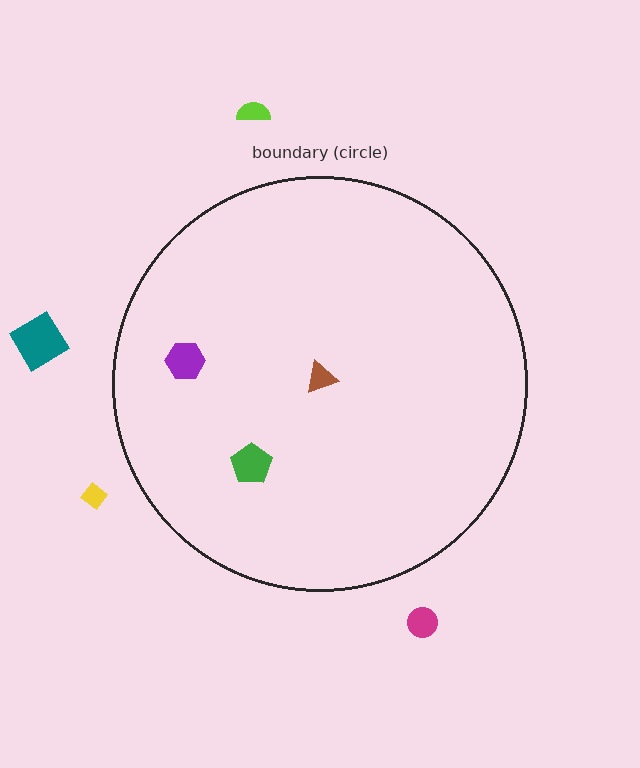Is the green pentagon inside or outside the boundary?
Inside.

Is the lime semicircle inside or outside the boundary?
Outside.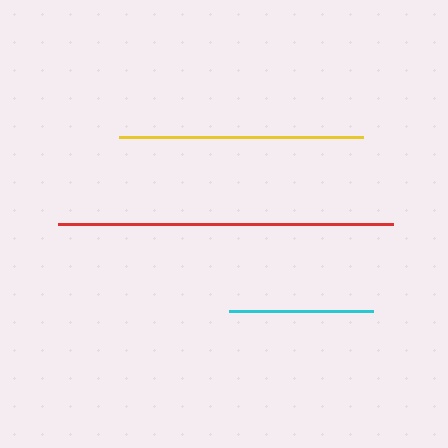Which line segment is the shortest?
The cyan line is the shortest at approximately 145 pixels.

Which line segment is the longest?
The red line is the longest at approximately 336 pixels.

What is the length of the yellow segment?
The yellow segment is approximately 244 pixels long.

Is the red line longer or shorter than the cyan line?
The red line is longer than the cyan line.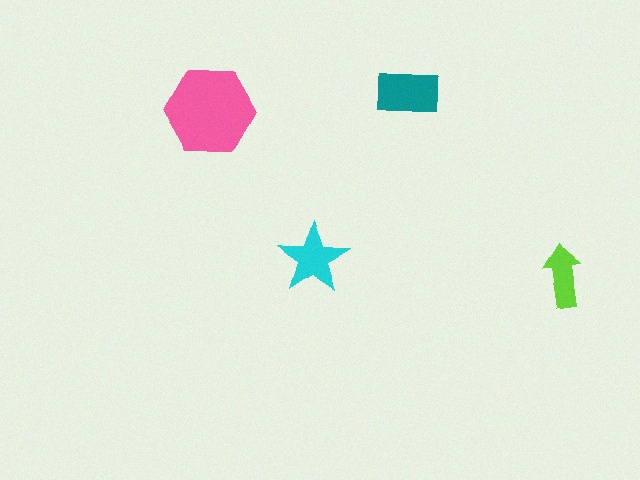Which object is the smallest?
The lime arrow.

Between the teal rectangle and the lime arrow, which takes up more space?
The teal rectangle.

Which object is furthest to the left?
The pink hexagon is leftmost.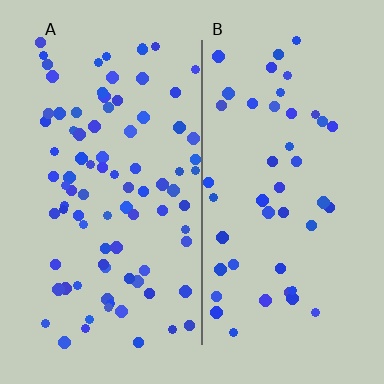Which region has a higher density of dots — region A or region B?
A (the left).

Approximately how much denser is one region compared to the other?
Approximately 1.9× — region A over region B.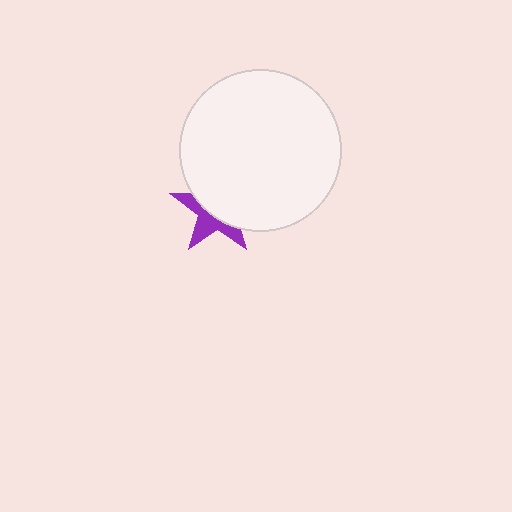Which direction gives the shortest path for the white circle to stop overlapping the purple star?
Moving toward the upper-right gives the shortest separation.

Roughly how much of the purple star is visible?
A small part of it is visible (roughly 41%).